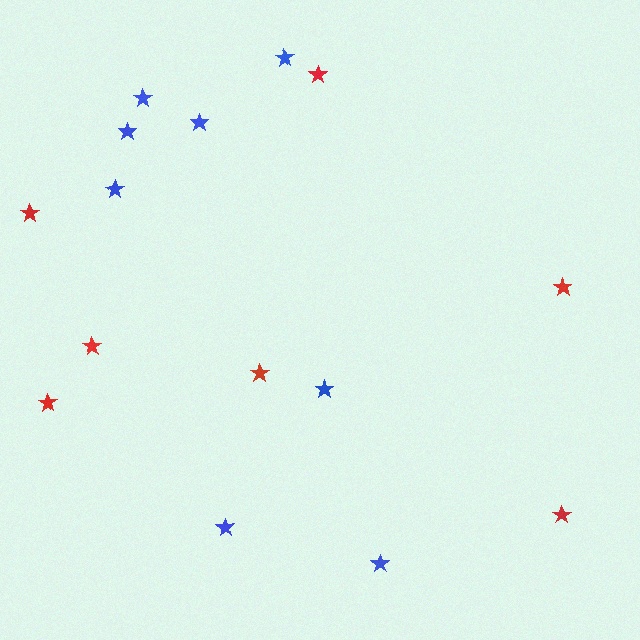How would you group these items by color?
There are 2 groups: one group of blue stars (8) and one group of red stars (7).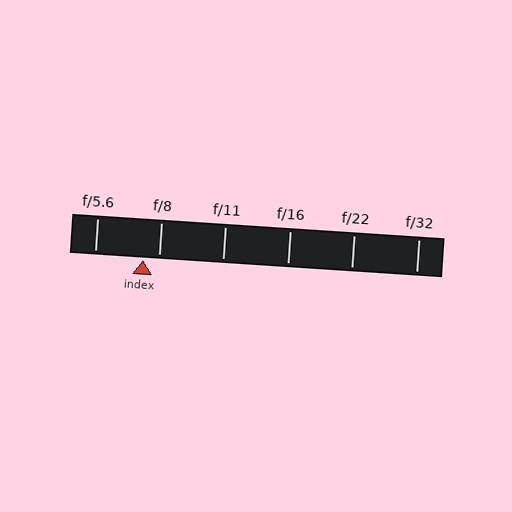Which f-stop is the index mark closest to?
The index mark is closest to f/8.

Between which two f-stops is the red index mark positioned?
The index mark is between f/5.6 and f/8.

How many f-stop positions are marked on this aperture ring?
There are 6 f-stop positions marked.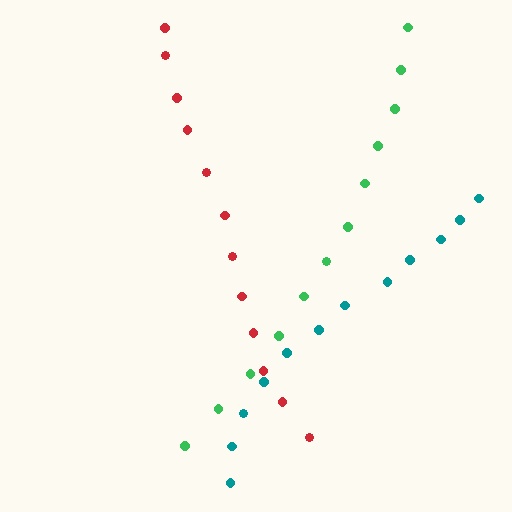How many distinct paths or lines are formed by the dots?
There are 3 distinct paths.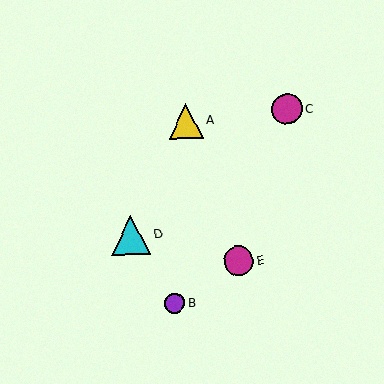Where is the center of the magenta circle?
The center of the magenta circle is at (287, 109).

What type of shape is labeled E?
Shape E is a magenta circle.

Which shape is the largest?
The cyan triangle (labeled D) is the largest.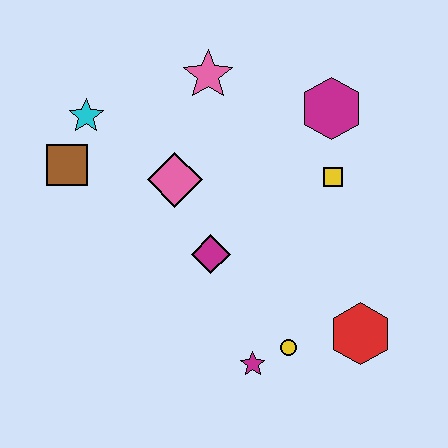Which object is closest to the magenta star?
The yellow circle is closest to the magenta star.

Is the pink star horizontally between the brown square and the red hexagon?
Yes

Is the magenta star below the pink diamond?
Yes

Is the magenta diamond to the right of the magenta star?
No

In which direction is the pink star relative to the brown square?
The pink star is to the right of the brown square.